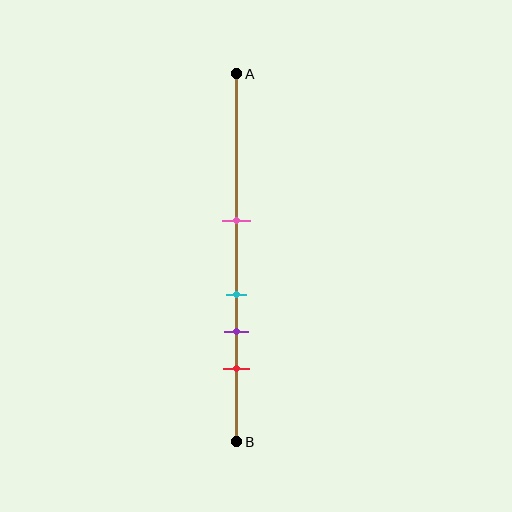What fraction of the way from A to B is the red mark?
The red mark is approximately 80% (0.8) of the way from A to B.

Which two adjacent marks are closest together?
The cyan and purple marks are the closest adjacent pair.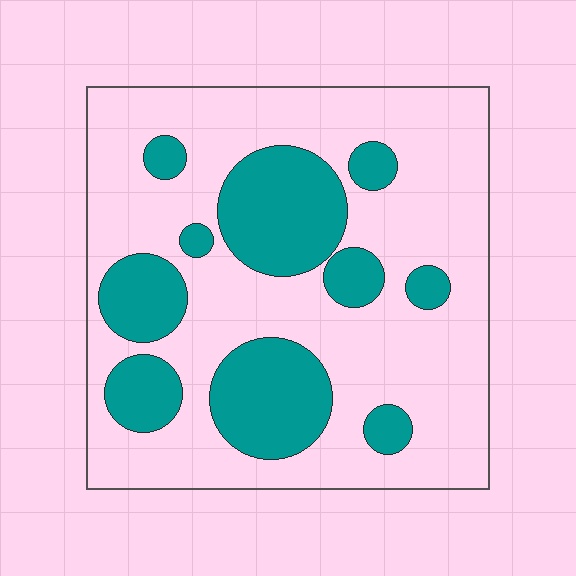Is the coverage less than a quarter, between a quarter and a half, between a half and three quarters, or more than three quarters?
Between a quarter and a half.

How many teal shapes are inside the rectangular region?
10.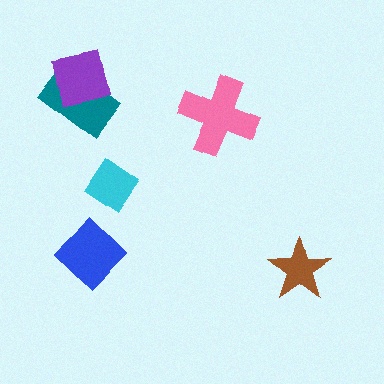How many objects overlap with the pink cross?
0 objects overlap with the pink cross.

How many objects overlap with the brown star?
0 objects overlap with the brown star.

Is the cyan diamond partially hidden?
No, no other shape covers it.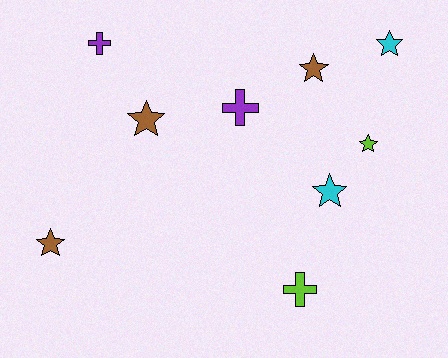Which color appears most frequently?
Brown, with 3 objects.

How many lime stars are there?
There is 1 lime star.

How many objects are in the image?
There are 9 objects.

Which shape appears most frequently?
Star, with 6 objects.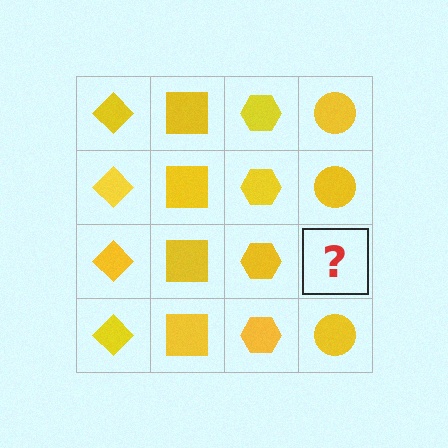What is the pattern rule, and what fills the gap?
The rule is that each column has a consistent shape. The gap should be filled with a yellow circle.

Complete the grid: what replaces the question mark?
The question mark should be replaced with a yellow circle.